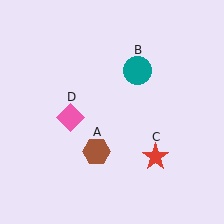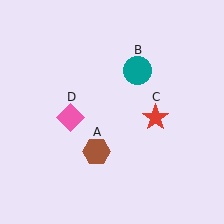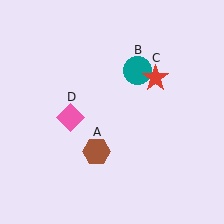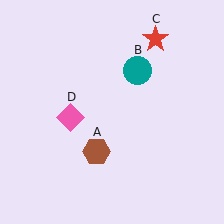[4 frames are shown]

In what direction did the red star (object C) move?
The red star (object C) moved up.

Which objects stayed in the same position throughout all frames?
Brown hexagon (object A) and teal circle (object B) and pink diamond (object D) remained stationary.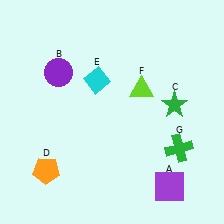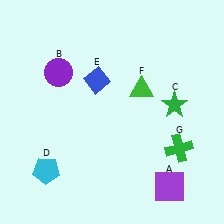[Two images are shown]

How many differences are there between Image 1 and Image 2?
There are 3 differences between the two images.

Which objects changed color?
D changed from orange to cyan. E changed from cyan to blue. F changed from lime to green.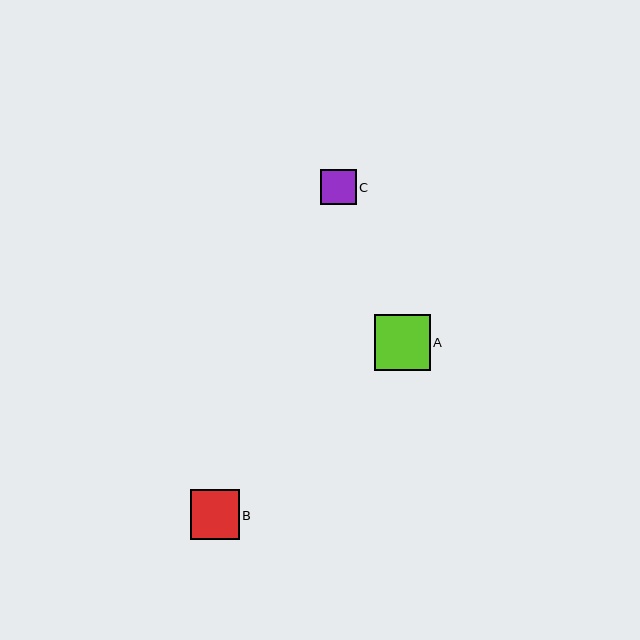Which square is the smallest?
Square C is the smallest with a size of approximately 36 pixels.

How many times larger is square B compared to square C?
Square B is approximately 1.4 times the size of square C.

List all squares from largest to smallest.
From largest to smallest: A, B, C.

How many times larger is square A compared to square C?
Square A is approximately 1.6 times the size of square C.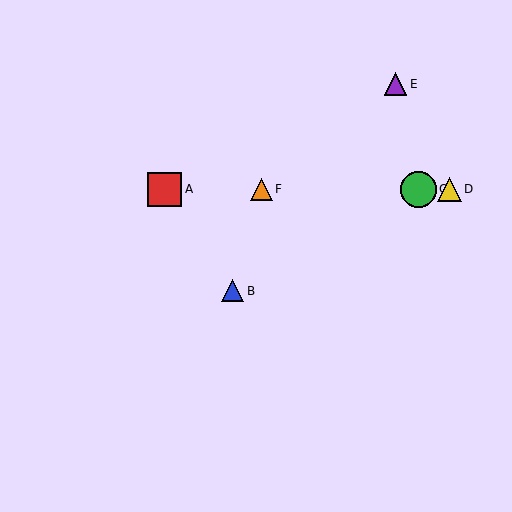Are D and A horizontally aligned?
Yes, both are at y≈189.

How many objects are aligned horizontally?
4 objects (A, C, D, F) are aligned horizontally.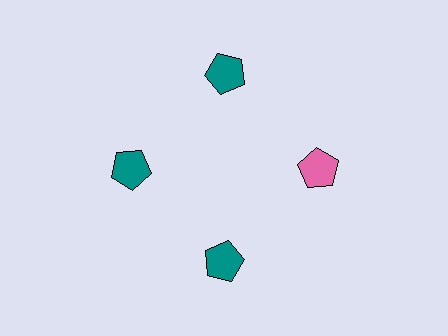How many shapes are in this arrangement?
There are 4 shapes arranged in a ring pattern.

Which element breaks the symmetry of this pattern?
The pink pentagon at roughly the 3 o'clock position breaks the symmetry. All other shapes are teal pentagons.